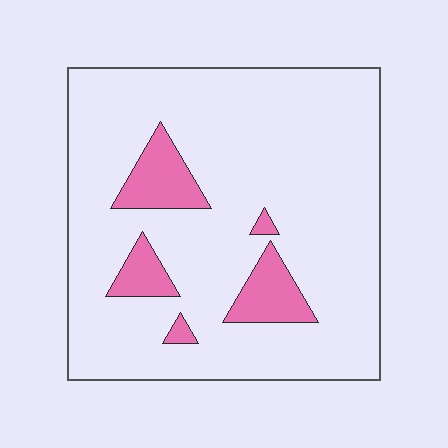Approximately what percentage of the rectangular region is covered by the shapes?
Approximately 10%.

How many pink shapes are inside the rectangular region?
5.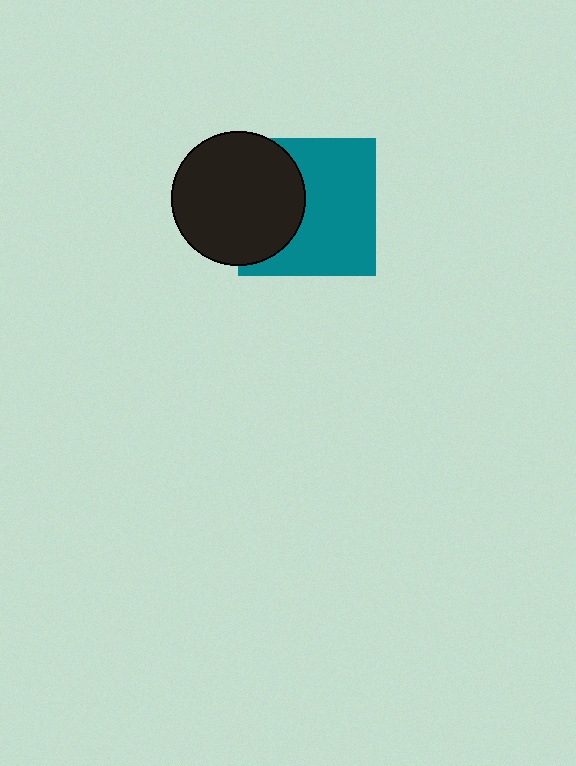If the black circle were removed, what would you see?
You would see the complete teal square.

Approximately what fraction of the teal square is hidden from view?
Roughly 38% of the teal square is hidden behind the black circle.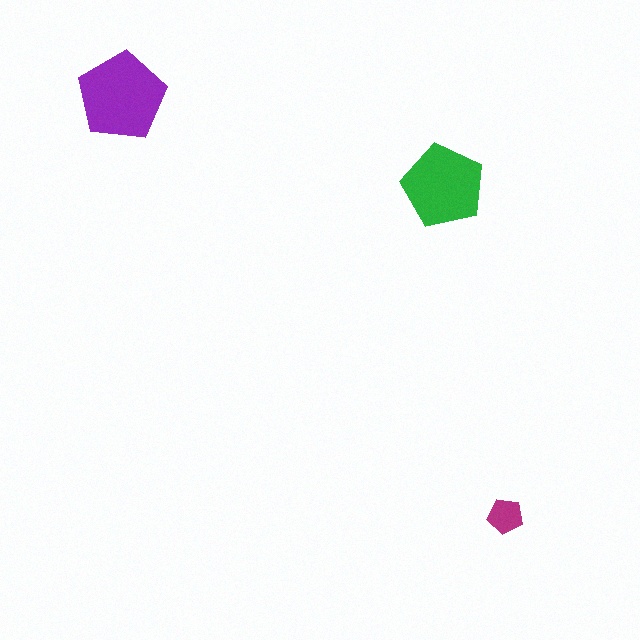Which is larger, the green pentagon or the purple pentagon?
The purple one.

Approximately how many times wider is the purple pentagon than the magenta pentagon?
About 2.5 times wider.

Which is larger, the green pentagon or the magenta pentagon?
The green one.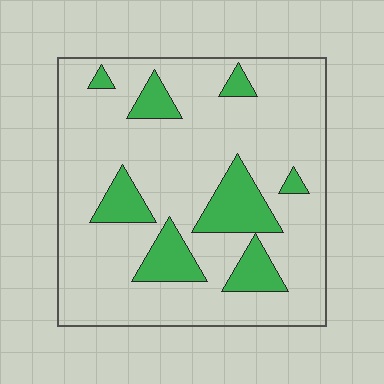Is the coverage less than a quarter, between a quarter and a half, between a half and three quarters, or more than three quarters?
Less than a quarter.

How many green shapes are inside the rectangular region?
8.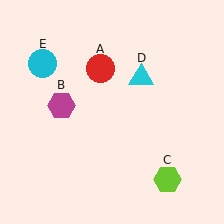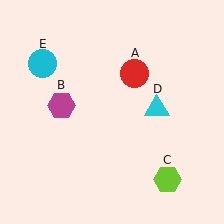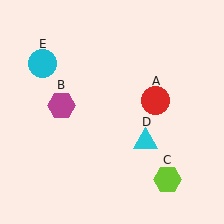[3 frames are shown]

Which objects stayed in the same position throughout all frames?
Magenta hexagon (object B) and lime hexagon (object C) and cyan circle (object E) remained stationary.